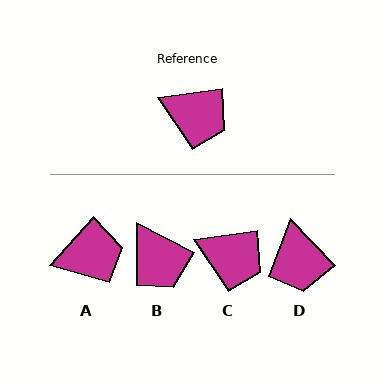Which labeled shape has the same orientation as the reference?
C.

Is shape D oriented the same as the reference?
No, it is off by about 54 degrees.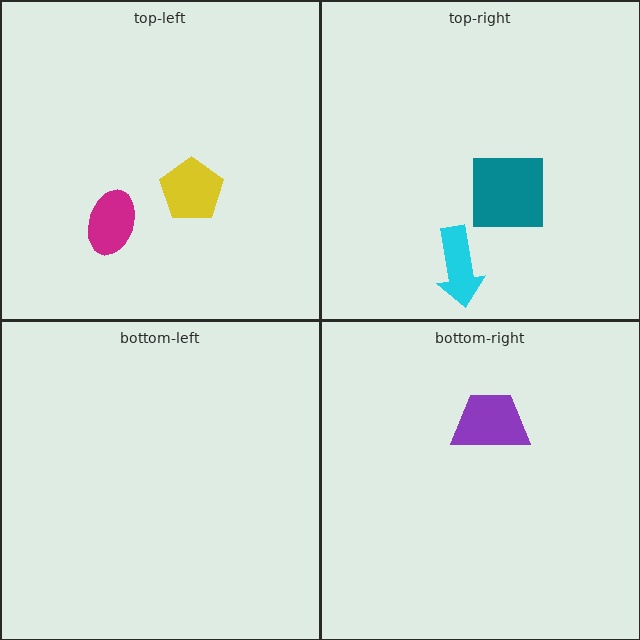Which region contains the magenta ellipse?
The top-left region.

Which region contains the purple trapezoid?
The bottom-right region.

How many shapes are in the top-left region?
2.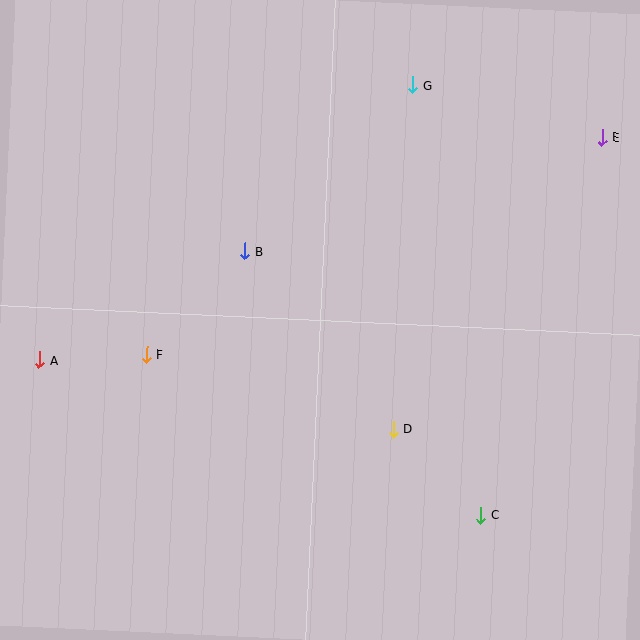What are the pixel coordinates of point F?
Point F is at (146, 354).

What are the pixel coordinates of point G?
Point G is at (413, 85).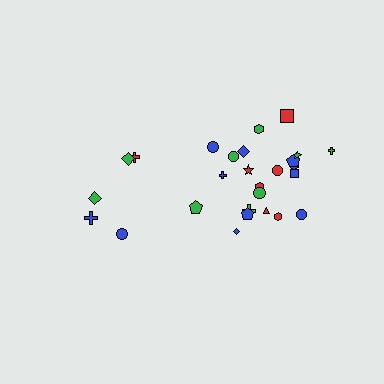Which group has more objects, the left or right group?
The right group.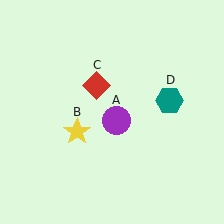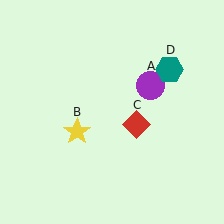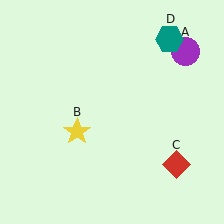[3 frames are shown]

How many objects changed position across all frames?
3 objects changed position: purple circle (object A), red diamond (object C), teal hexagon (object D).